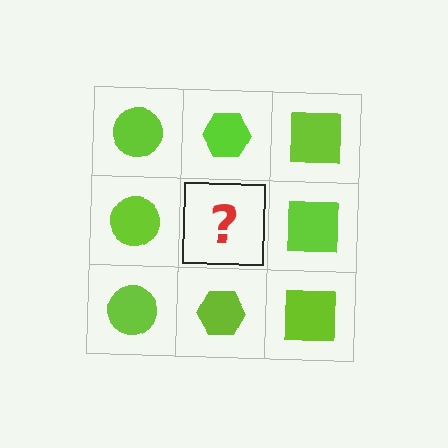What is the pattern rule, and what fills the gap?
The rule is that each column has a consistent shape. The gap should be filled with a lime hexagon.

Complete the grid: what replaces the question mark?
The question mark should be replaced with a lime hexagon.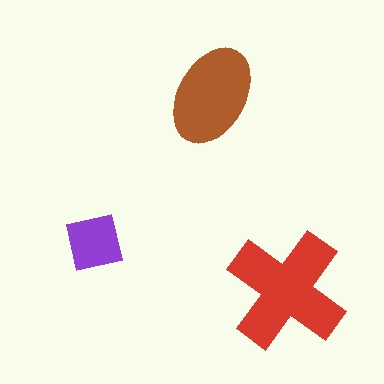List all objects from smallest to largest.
The purple square, the brown ellipse, the red cross.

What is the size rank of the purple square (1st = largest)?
3rd.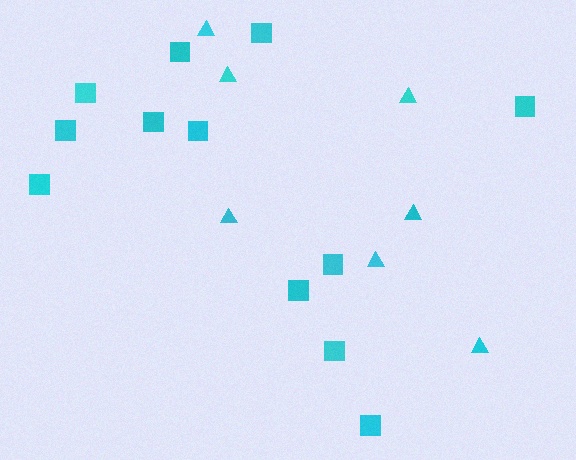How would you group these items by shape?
There are 2 groups: one group of triangles (7) and one group of squares (12).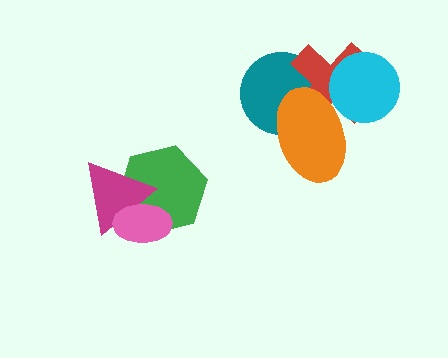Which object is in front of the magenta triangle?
The pink ellipse is in front of the magenta triangle.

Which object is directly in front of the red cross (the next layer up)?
The orange ellipse is directly in front of the red cross.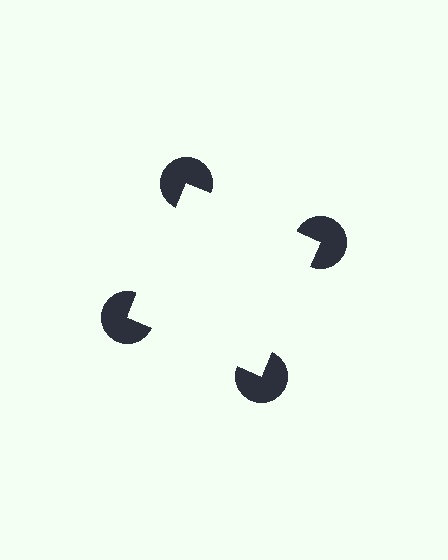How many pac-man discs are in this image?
There are 4 — one at each vertex of the illusory square.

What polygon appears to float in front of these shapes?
An illusory square — its edges are inferred from the aligned wedge cuts in the pac-man discs, not physically drawn.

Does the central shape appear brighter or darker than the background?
It typically appears slightly brighter than the background, even though no actual brightness change is drawn.